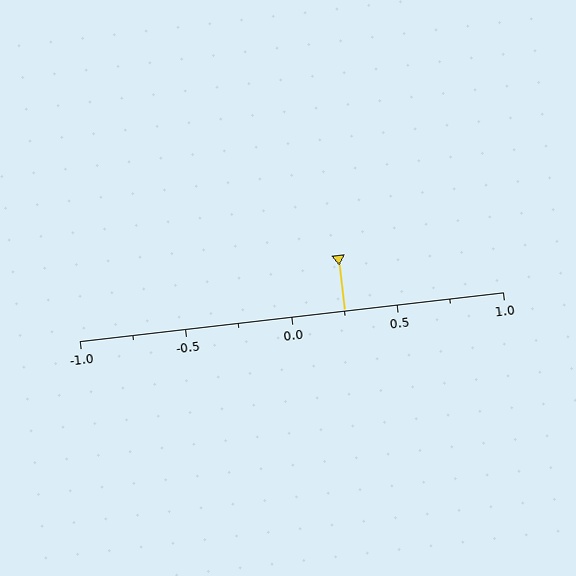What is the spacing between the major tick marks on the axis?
The major ticks are spaced 0.5 apart.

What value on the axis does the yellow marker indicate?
The marker indicates approximately 0.25.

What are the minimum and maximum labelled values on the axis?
The axis runs from -1.0 to 1.0.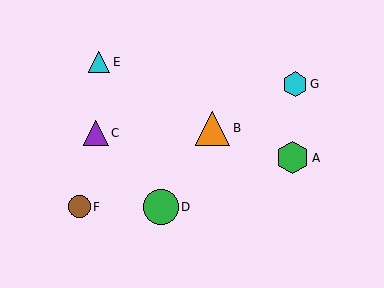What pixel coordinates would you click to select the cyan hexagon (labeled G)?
Click at (295, 84) to select the cyan hexagon G.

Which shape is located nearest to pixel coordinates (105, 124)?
The purple triangle (labeled C) at (96, 133) is nearest to that location.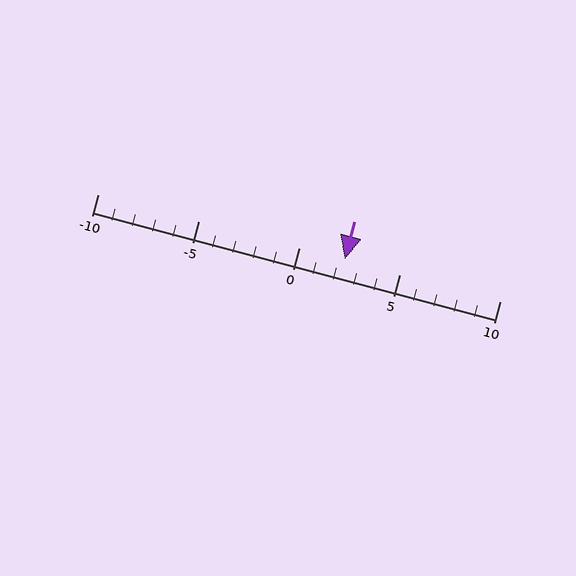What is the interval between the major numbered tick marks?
The major tick marks are spaced 5 units apart.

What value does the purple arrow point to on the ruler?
The purple arrow points to approximately 2.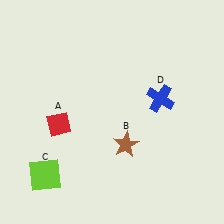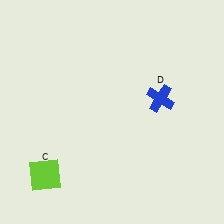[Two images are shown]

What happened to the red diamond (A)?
The red diamond (A) was removed in Image 2. It was in the bottom-left area of Image 1.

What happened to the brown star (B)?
The brown star (B) was removed in Image 2. It was in the bottom-right area of Image 1.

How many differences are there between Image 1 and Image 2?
There are 2 differences between the two images.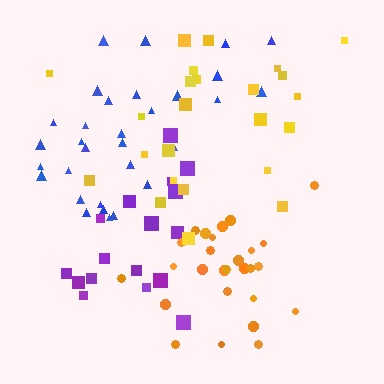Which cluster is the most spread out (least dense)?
Yellow.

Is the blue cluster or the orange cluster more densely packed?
Orange.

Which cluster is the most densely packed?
Orange.